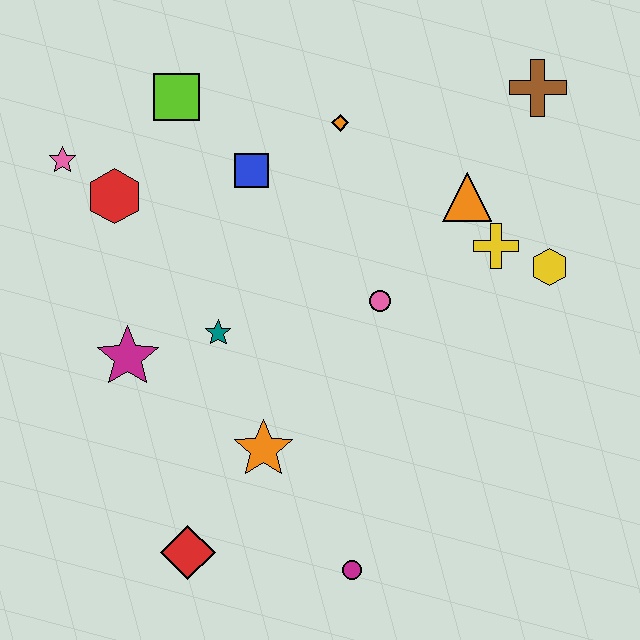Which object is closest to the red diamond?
The orange star is closest to the red diamond.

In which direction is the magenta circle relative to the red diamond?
The magenta circle is to the right of the red diamond.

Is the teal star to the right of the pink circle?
No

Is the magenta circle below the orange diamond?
Yes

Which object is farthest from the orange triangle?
The red diamond is farthest from the orange triangle.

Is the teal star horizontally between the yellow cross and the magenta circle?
No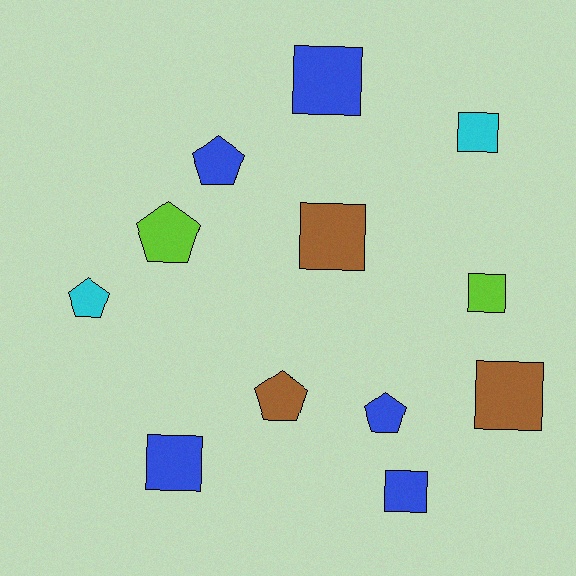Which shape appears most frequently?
Square, with 7 objects.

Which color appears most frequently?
Blue, with 5 objects.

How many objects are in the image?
There are 12 objects.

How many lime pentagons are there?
There is 1 lime pentagon.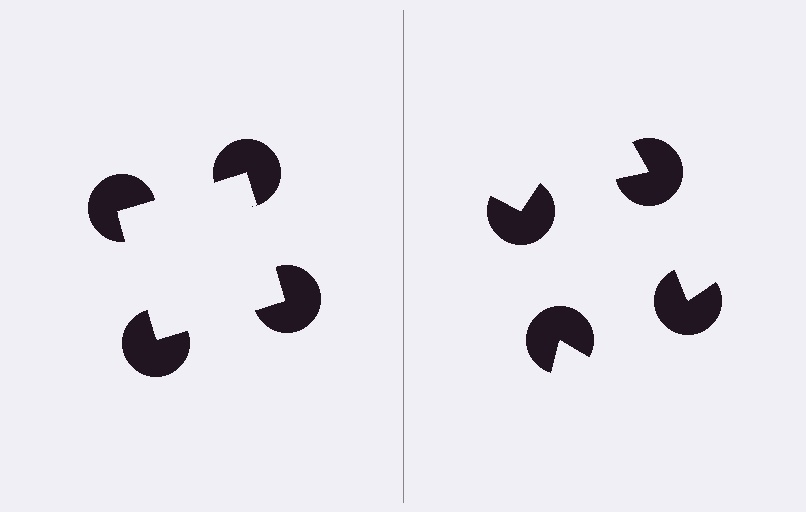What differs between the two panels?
The pac-man discs are positioned identically on both sides; only the wedge orientations differ. On the left they align to a square; on the right they are misaligned.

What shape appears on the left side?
An illusory square.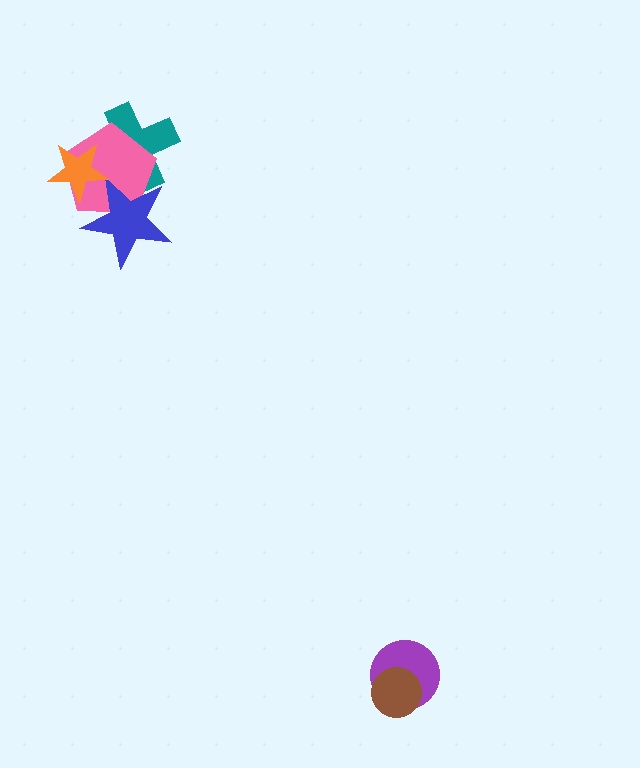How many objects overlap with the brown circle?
1 object overlaps with the brown circle.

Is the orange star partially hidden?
No, no other shape covers it.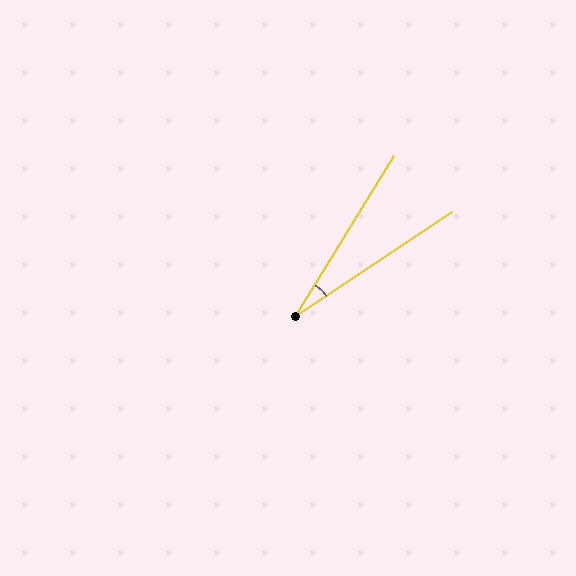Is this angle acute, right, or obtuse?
It is acute.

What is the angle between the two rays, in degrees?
Approximately 25 degrees.